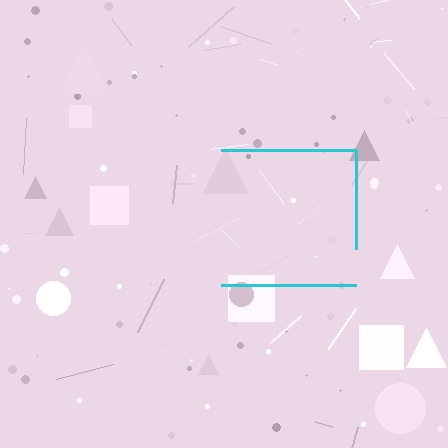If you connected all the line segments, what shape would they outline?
They would outline a square.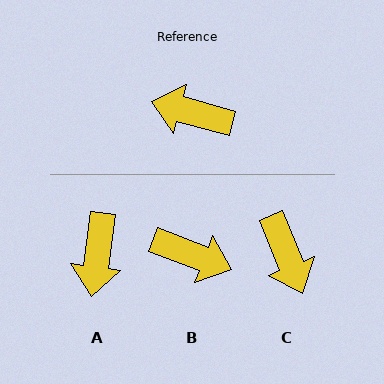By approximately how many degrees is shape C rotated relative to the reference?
Approximately 128 degrees counter-clockwise.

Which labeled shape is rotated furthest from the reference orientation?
B, about 175 degrees away.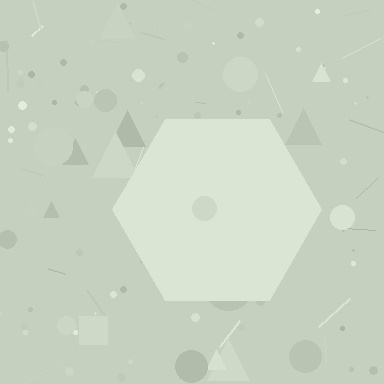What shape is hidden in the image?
A hexagon is hidden in the image.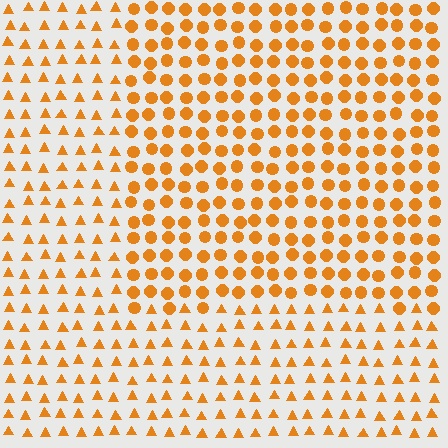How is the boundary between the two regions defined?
The boundary is defined by a change in element shape: circles inside vs. triangles outside. All elements share the same color and spacing.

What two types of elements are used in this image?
The image uses circles inside the rectangle region and triangles outside it.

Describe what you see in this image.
The image is filled with small orange elements arranged in a uniform grid. A rectangle-shaped region contains circles, while the surrounding area contains triangles. The boundary is defined purely by the change in element shape.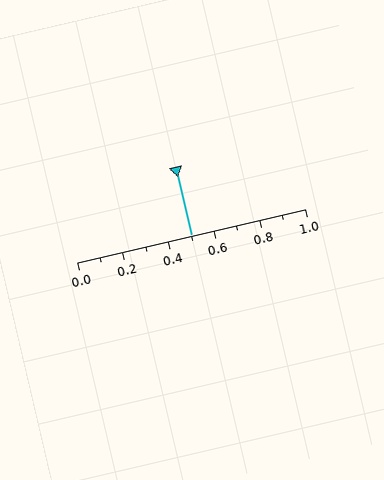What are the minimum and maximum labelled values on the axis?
The axis runs from 0.0 to 1.0.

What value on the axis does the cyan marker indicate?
The marker indicates approximately 0.5.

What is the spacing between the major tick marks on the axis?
The major ticks are spaced 0.2 apart.